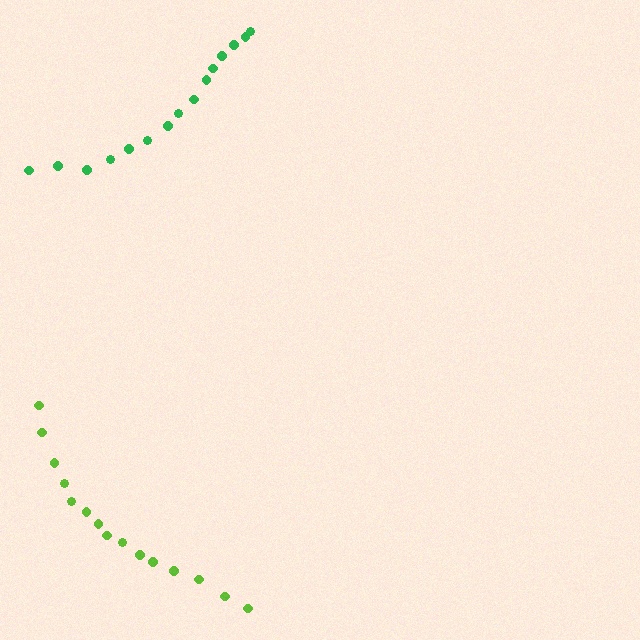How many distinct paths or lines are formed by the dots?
There are 2 distinct paths.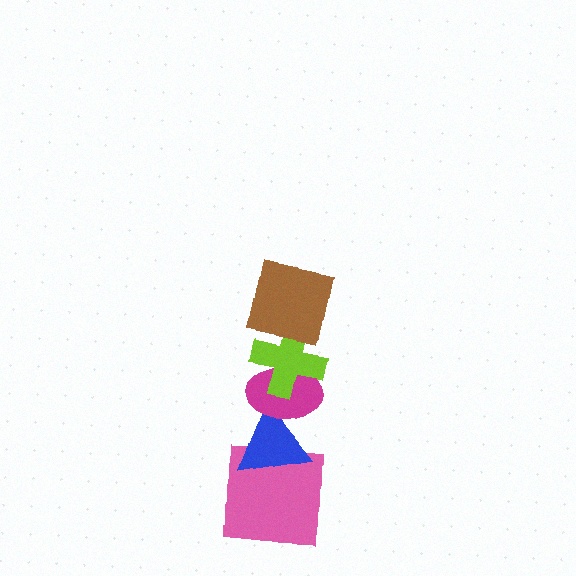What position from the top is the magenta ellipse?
The magenta ellipse is 3rd from the top.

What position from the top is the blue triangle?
The blue triangle is 4th from the top.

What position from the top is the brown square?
The brown square is 1st from the top.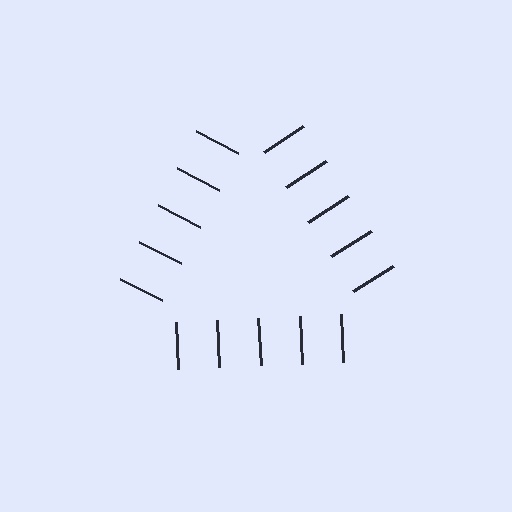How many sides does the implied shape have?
3 sides — the line-ends trace a triangle.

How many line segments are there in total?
15 — 5 along each of the 3 edges.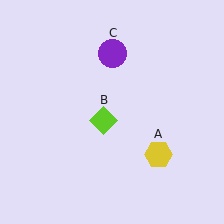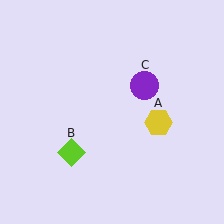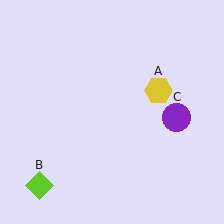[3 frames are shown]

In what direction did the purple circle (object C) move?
The purple circle (object C) moved down and to the right.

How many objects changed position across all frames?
3 objects changed position: yellow hexagon (object A), lime diamond (object B), purple circle (object C).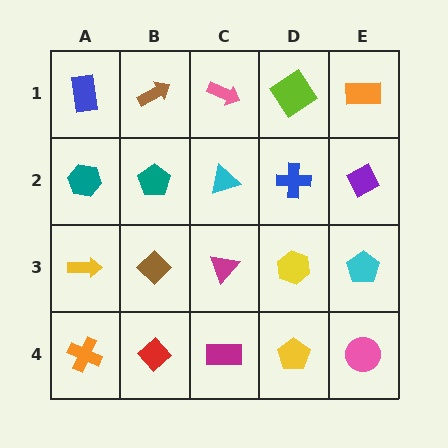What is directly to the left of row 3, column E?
A yellow hexagon.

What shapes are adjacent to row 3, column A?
A teal hexagon (row 2, column A), an orange cross (row 4, column A), a brown diamond (row 3, column B).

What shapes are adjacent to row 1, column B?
A teal pentagon (row 2, column B), a blue rectangle (row 1, column A), a pink arrow (row 1, column C).